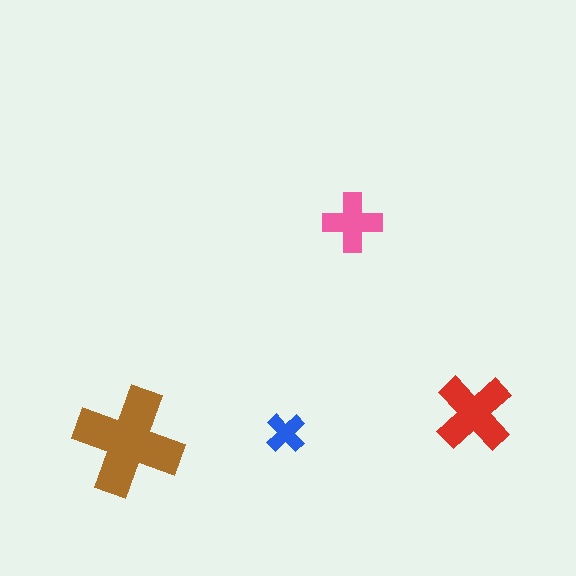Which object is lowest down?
The brown cross is bottommost.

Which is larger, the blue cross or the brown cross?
The brown one.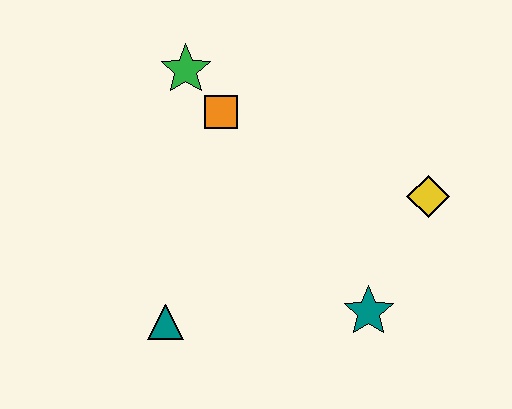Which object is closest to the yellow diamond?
The teal star is closest to the yellow diamond.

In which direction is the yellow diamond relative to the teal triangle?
The yellow diamond is to the right of the teal triangle.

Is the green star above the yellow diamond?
Yes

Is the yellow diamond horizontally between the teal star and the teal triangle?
No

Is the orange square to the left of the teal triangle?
No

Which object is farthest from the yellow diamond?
The teal triangle is farthest from the yellow diamond.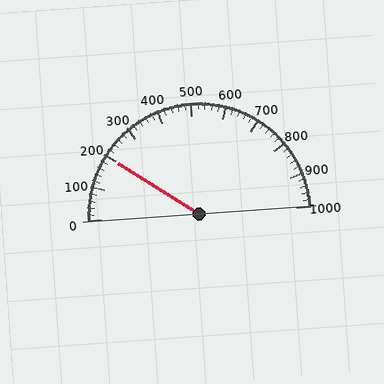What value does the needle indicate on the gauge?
The needle indicates approximately 200.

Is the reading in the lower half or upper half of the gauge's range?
The reading is in the lower half of the range (0 to 1000).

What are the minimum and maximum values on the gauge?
The gauge ranges from 0 to 1000.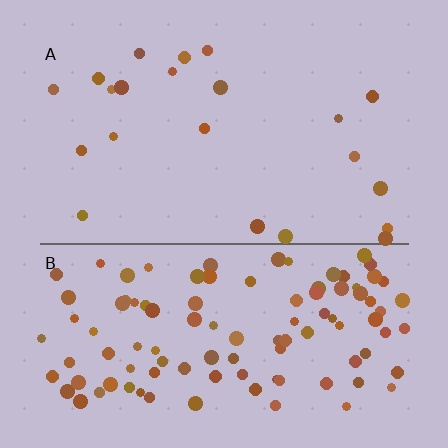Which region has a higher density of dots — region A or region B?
B (the bottom).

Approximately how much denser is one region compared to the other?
Approximately 4.9× — region B over region A.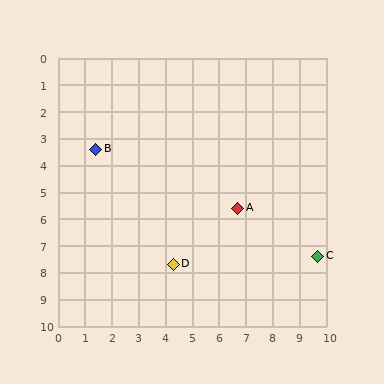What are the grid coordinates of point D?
Point D is at approximately (4.3, 7.7).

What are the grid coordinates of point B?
Point B is at approximately (1.4, 3.4).